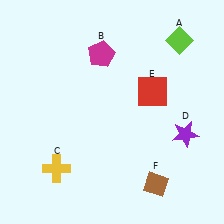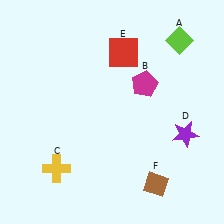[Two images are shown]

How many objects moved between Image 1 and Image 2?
2 objects moved between the two images.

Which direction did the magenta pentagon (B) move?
The magenta pentagon (B) moved right.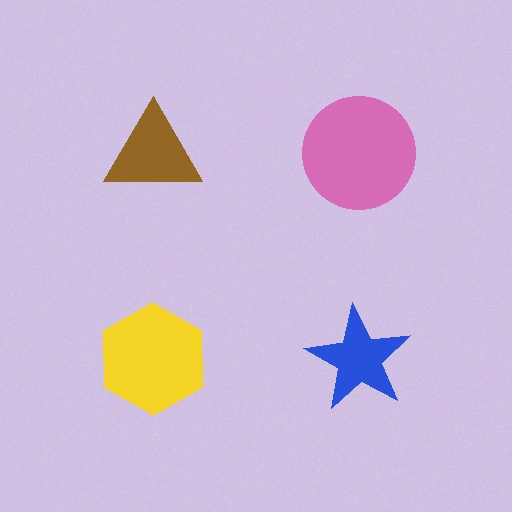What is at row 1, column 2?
A pink circle.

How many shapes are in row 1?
2 shapes.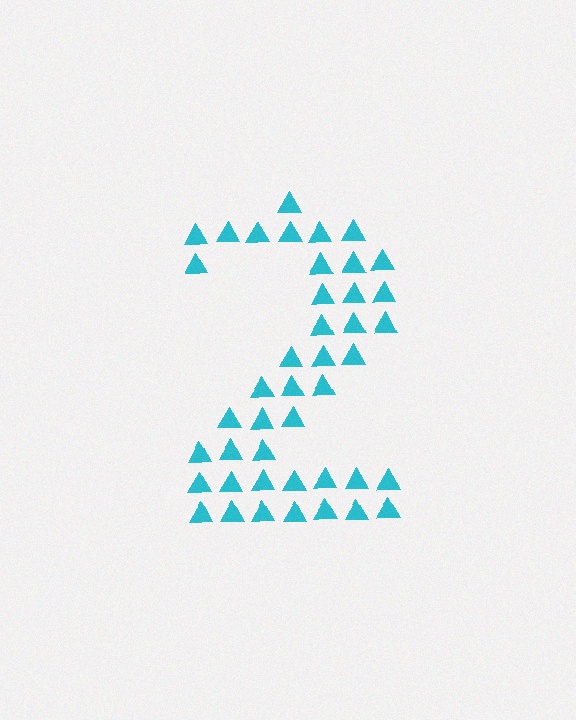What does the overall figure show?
The overall figure shows the digit 2.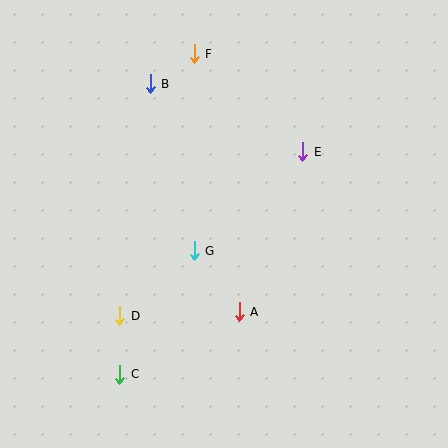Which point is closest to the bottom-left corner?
Point C is closest to the bottom-left corner.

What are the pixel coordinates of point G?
Point G is at (194, 251).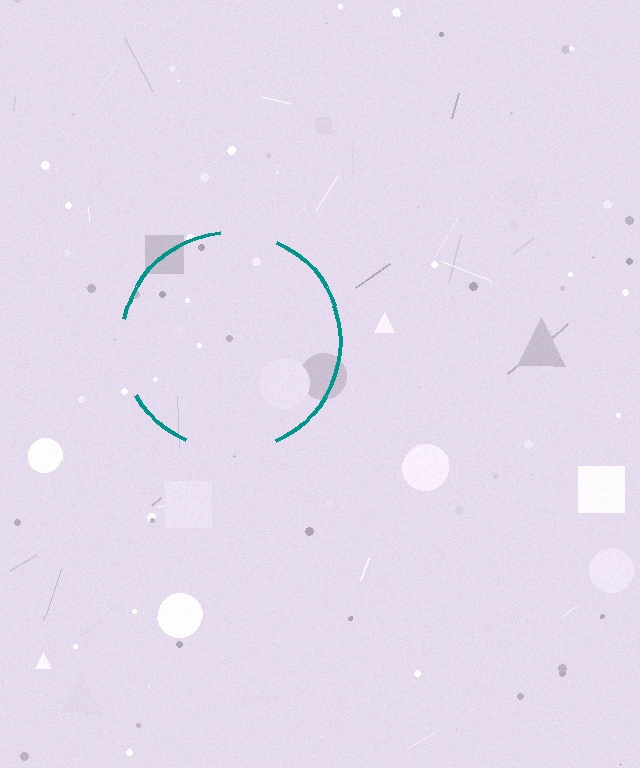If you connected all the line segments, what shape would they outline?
They would outline a circle.